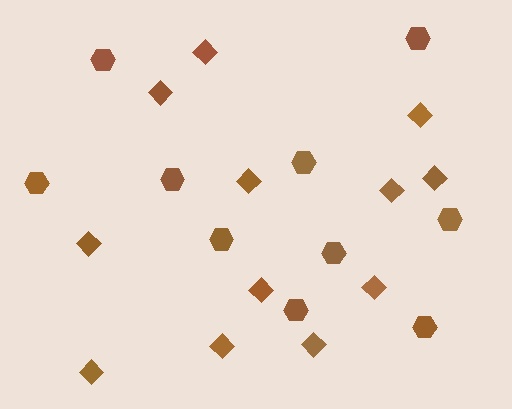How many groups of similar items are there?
There are 2 groups: one group of diamonds (12) and one group of hexagons (10).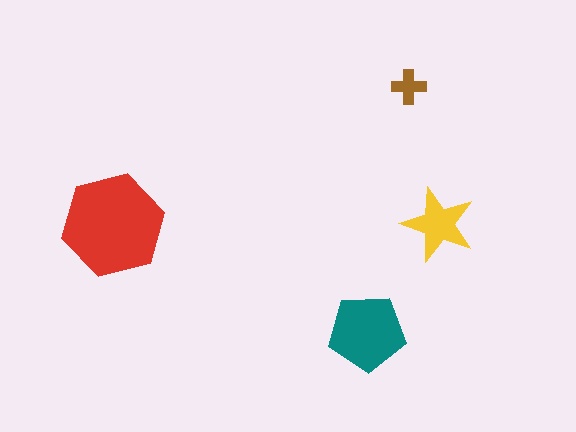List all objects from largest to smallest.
The red hexagon, the teal pentagon, the yellow star, the brown cross.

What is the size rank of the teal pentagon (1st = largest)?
2nd.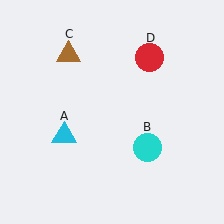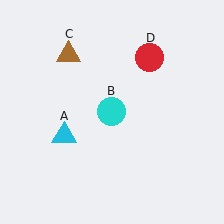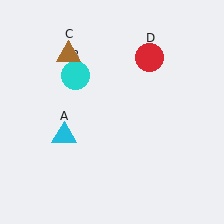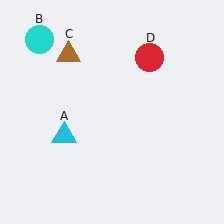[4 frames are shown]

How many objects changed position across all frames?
1 object changed position: cyan circle (object B).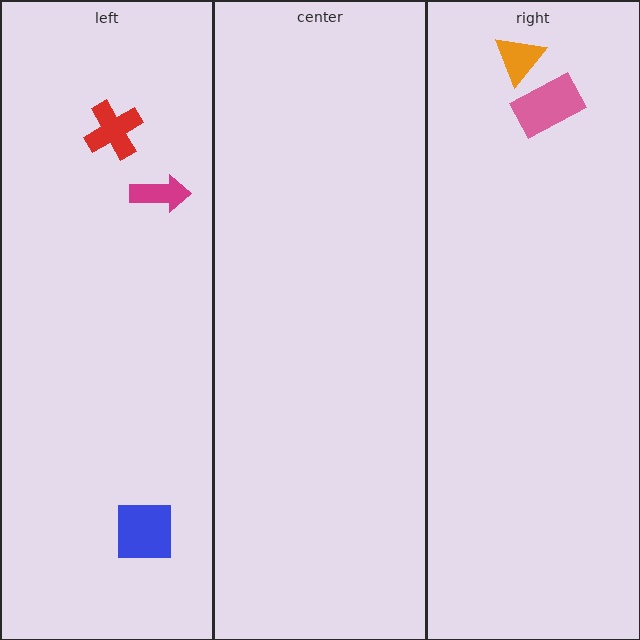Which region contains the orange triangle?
The right region.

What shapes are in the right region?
The pink rectangle, the orange triangle.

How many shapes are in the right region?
2.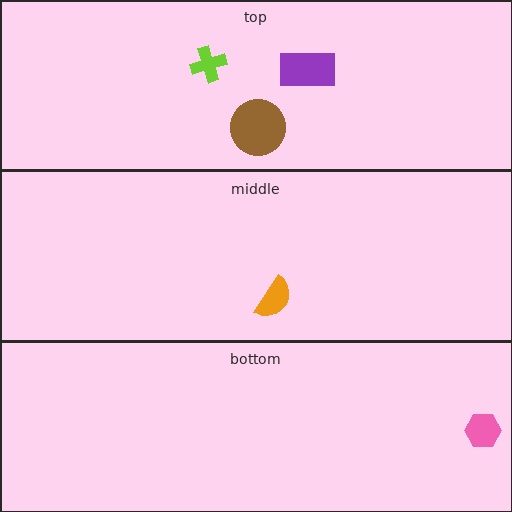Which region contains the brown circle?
The top region.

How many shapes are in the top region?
3.